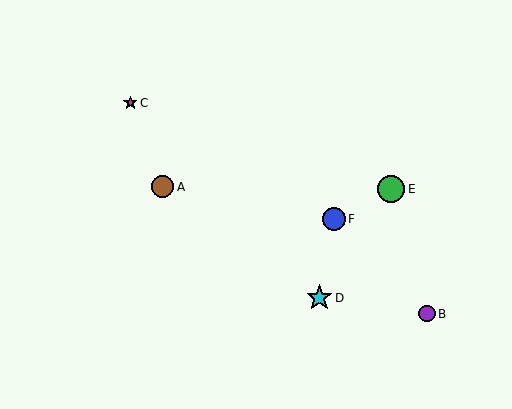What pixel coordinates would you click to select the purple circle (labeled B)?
Click at (427, 314) to select the purple circle B.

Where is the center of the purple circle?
The center of the purple circle is at (427, 314).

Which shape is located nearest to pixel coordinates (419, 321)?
The purple circle (labeled B) at (427, 314) is nearest to that location.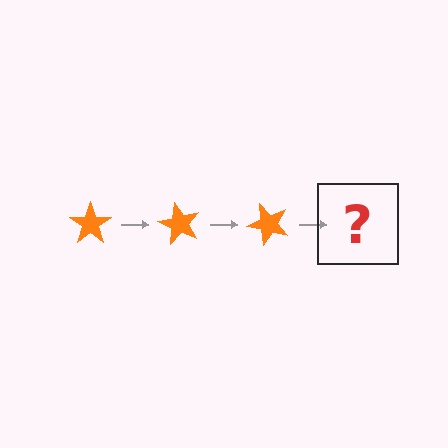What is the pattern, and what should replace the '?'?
The pattern is that the star rotates 60 degrees each step. The '?' should be an orange star rotated 180 degrees.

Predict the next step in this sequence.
The next step is an orange star rotated 180 degrees.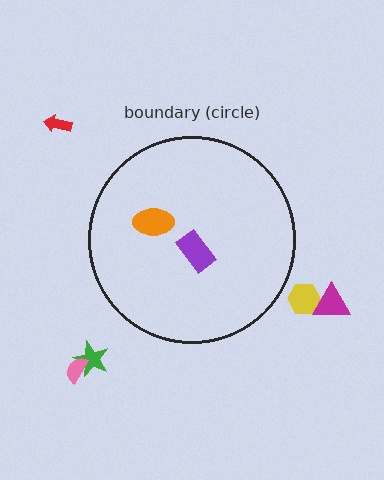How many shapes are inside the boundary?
2 inside, 5 outside.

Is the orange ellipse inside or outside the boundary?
Inside.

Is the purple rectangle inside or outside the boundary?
Inside.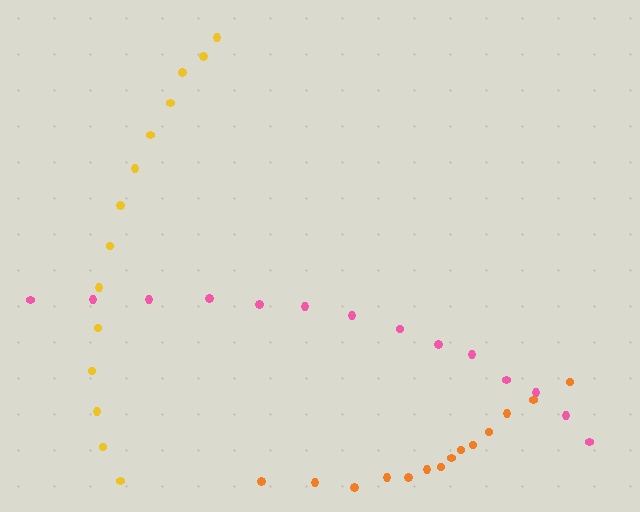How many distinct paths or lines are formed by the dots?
There are 3 distinct paths.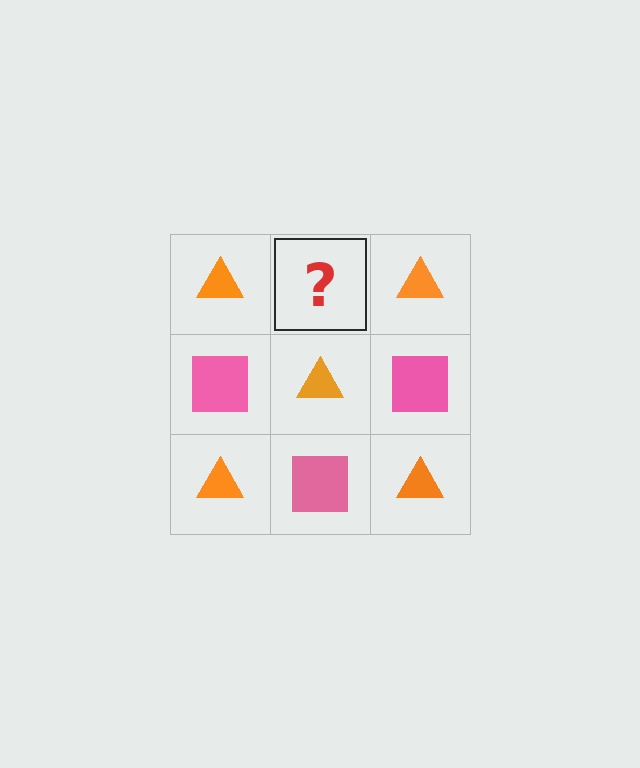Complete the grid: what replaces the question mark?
The question mark should be replaced with a pink square.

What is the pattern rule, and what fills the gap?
The rule is that it alternates orange triangle and pink square in a checkerboard pattern. The gap should be filled with a pink square.